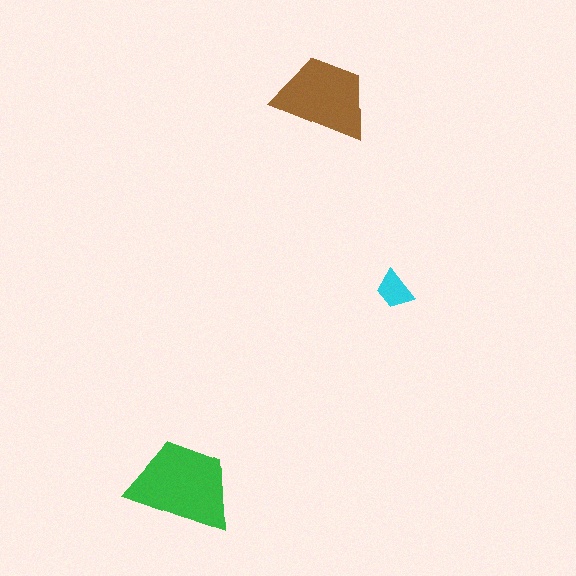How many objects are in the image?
There are 3 objects in the image.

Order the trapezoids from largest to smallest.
the green one, the brown one, the cyan one.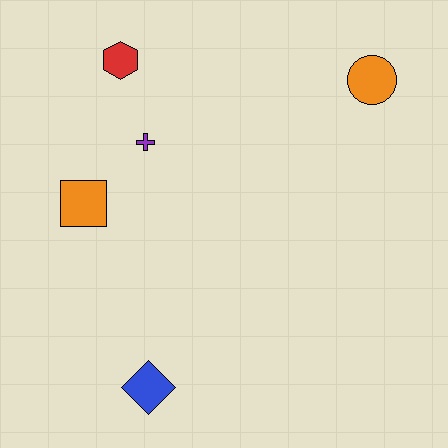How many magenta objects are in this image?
There are no magenta objects.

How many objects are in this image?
There are 5 objects.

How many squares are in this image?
There is 1 square.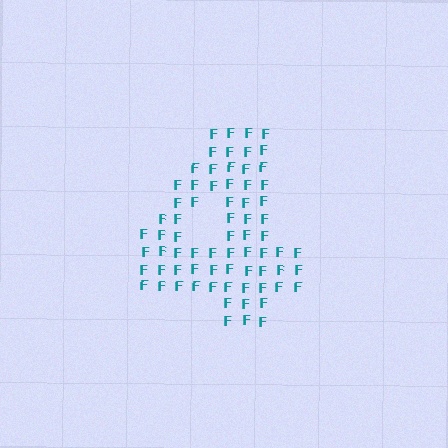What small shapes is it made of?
It is made of small letter F's.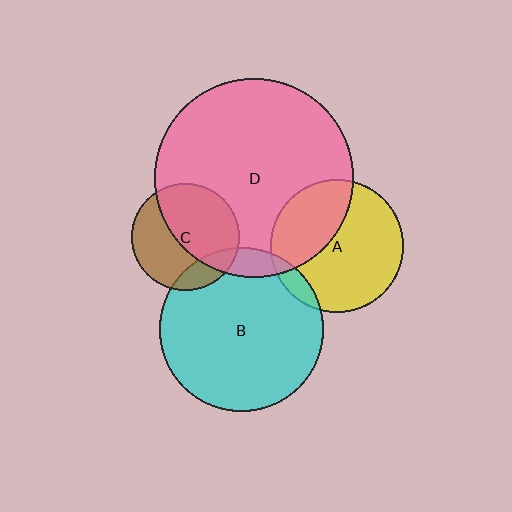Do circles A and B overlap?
Yes.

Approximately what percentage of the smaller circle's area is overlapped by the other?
Approximately 10%.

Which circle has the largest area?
Circle D (pink).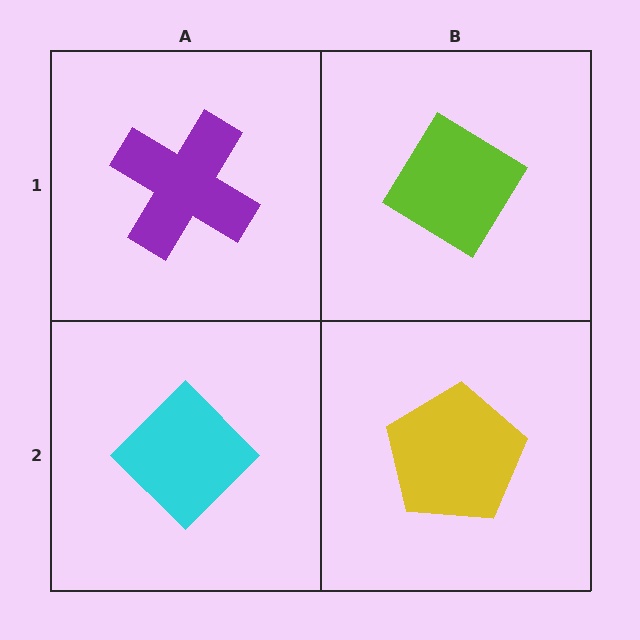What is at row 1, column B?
A lime diamond.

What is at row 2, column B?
A yellow pentagon.